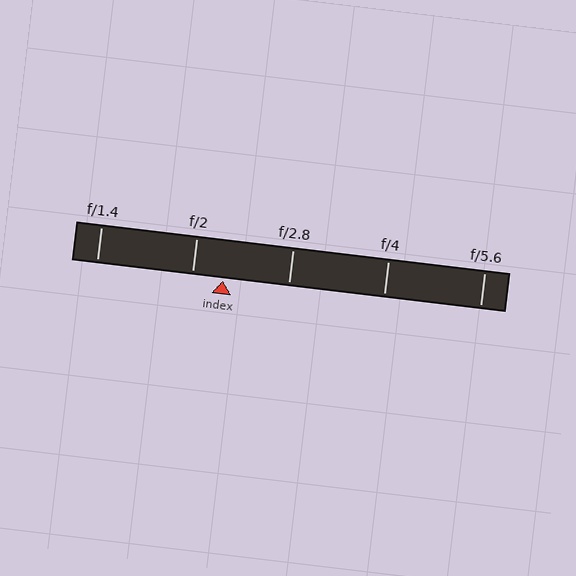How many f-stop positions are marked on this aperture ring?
There are 5 f-stop positions marked.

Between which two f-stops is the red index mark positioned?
The index mark is between f/2 and f/2.8.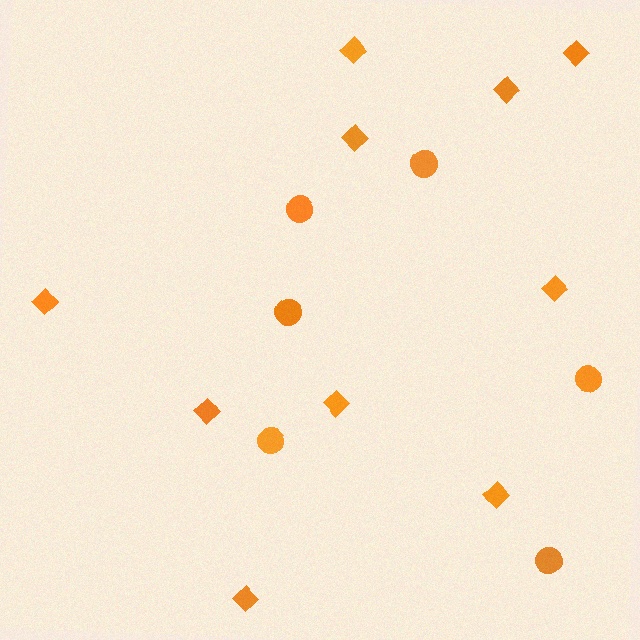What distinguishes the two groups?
There are 2 groups: one group of circles (6) and one group of diamonds (10).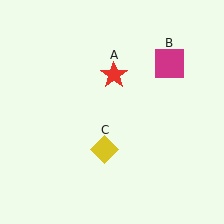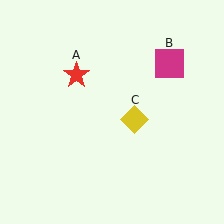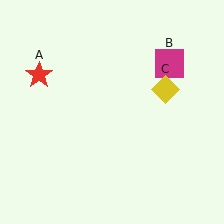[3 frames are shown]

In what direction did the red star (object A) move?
The red star (object A) moved left.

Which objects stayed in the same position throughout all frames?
Magenta square (object B) remained stationary.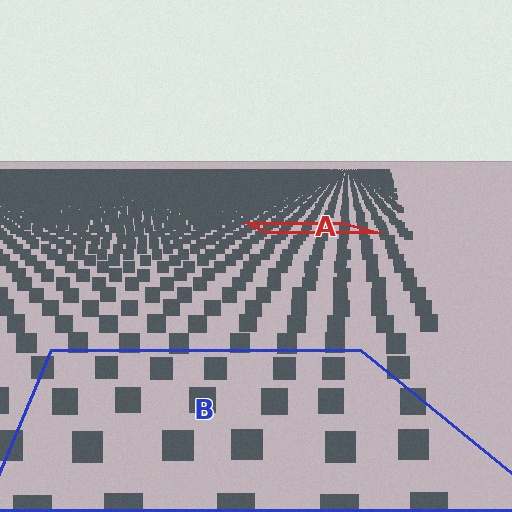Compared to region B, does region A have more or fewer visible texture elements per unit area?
Region A has more texture elements per unit area — they are packed more densely because it is farther away.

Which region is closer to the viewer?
Region B is closer. The texture elements there are larger and more spread out.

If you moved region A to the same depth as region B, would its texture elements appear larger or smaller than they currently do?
They would appear larger. At a closer depth, the same texture elements are projected at a bigger on-screen size.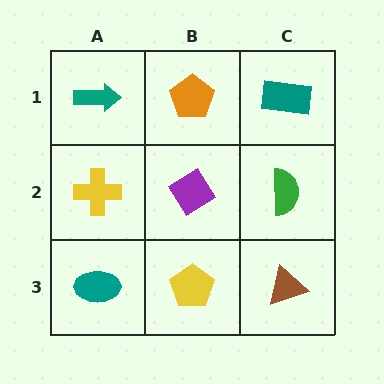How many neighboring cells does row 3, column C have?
2.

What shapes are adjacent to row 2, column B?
An orange pentagon (row 1, column B), a yellow pentagon (row 3, column B), a yellow cross (row 2, column A), a green semicircle (row 2, column C).